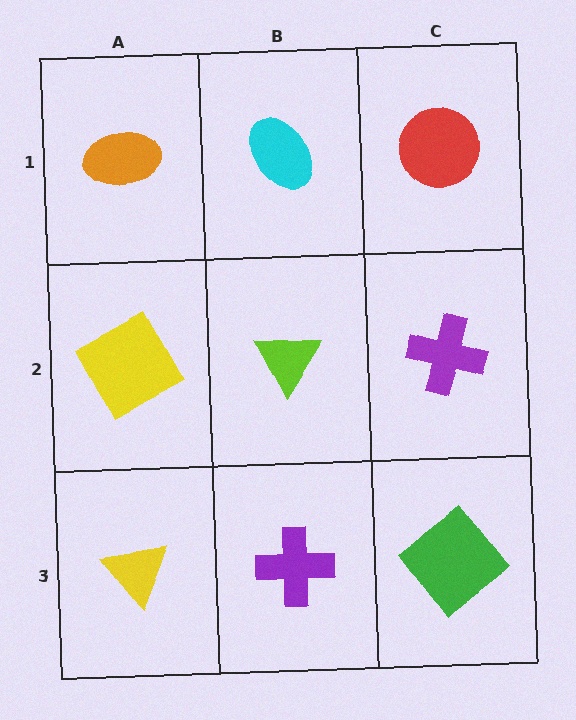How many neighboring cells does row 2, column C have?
3.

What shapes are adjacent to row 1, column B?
A lime triangle (row 2, column B), an orange ellipse (row 1, column A), a red circle (row 1, column C).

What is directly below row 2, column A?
A yellow triangle.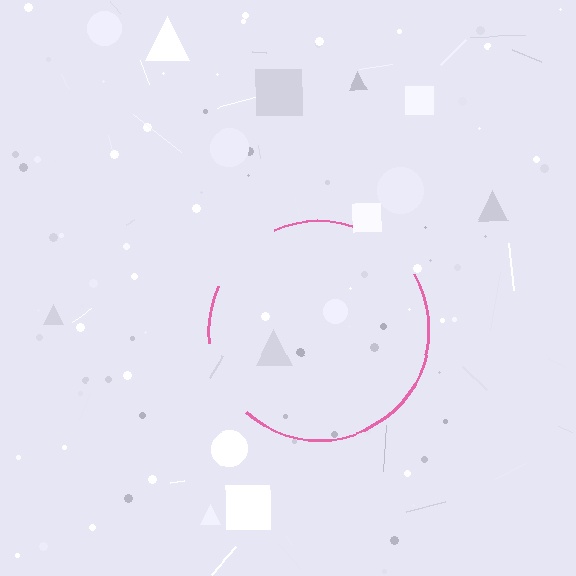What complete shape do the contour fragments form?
The contour fragments form a circle.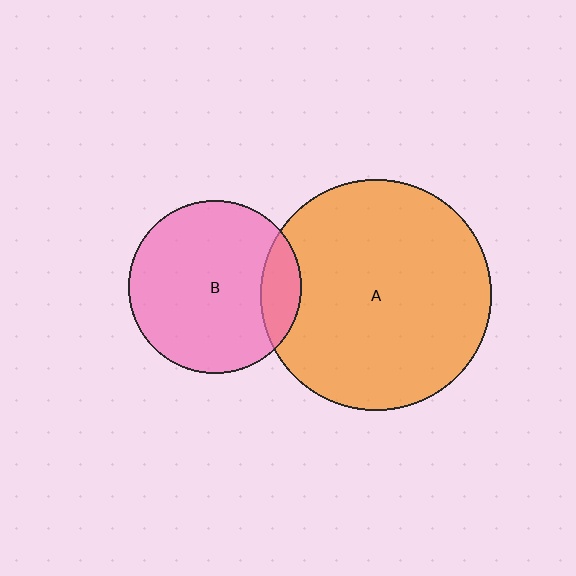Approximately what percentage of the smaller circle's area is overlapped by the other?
Approximately 15%.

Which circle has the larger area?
Circle A (orange).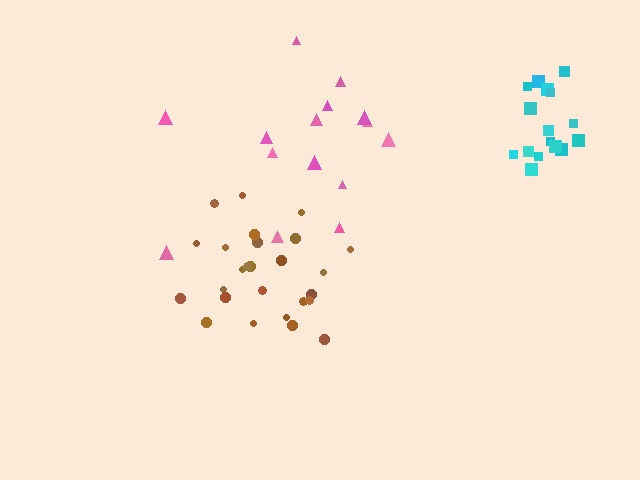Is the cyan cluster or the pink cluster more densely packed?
Cyan.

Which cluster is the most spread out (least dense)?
Pink.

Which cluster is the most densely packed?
Cyan.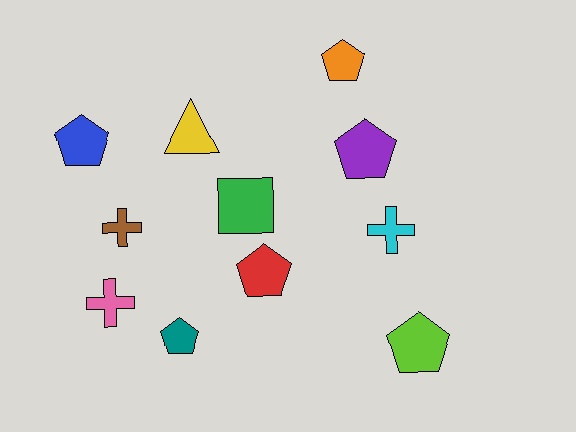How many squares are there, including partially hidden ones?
There is 1 square.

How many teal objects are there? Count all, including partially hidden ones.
There is 1 teal object.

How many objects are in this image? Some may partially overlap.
There are 11 objects.